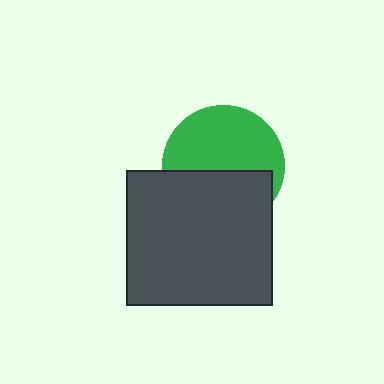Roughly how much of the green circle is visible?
About half of it is visible (roughly 55%).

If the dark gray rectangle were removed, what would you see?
You would see the complete green circle.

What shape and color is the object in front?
The object in front is a dark gray rectangle.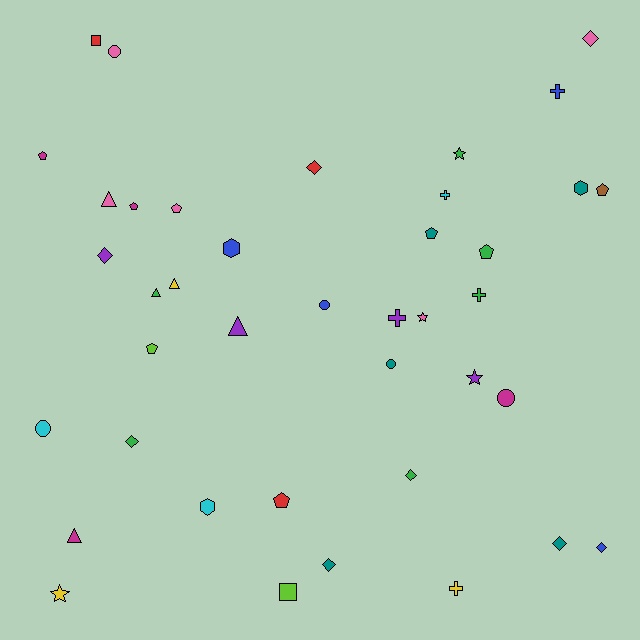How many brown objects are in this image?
There is 1 brown object.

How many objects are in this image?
There are 40 objects.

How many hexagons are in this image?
There are 3 hexagons.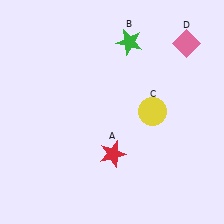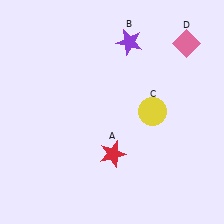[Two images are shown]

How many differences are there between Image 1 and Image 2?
There is 1 difference between the two images.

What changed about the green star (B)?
In Image 1, B is green. In Image 2, it changed to purple.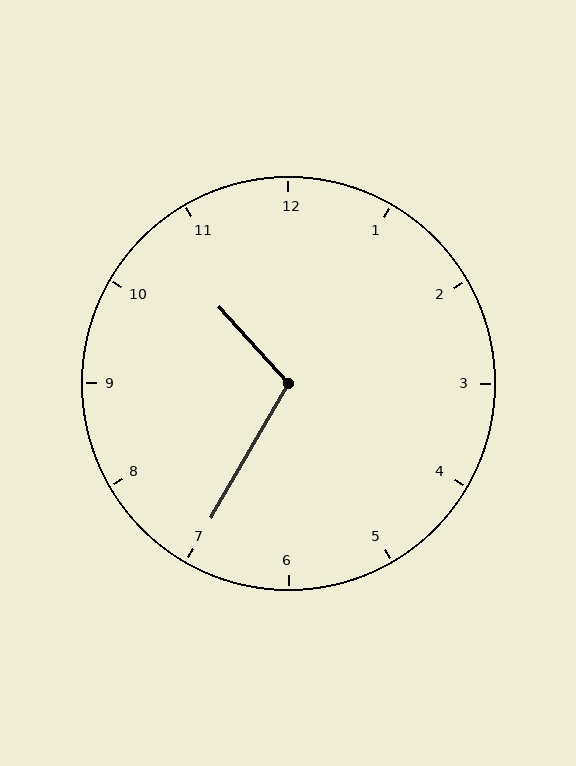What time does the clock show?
10:35.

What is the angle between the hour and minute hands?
Approximately 108 degrees.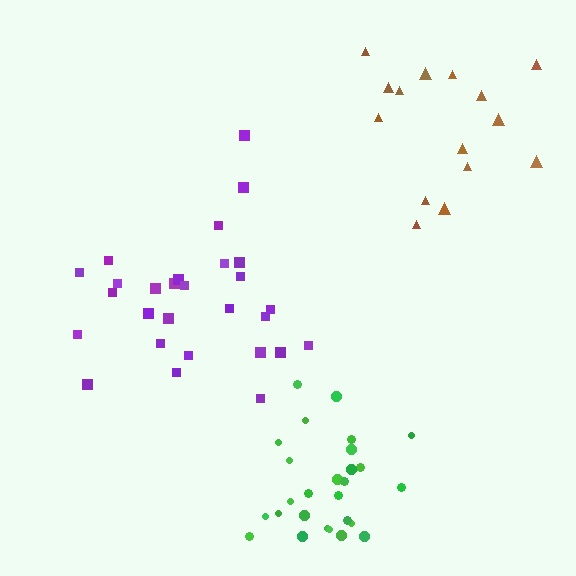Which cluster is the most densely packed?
Green.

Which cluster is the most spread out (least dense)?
Brown.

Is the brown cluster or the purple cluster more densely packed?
Purple.